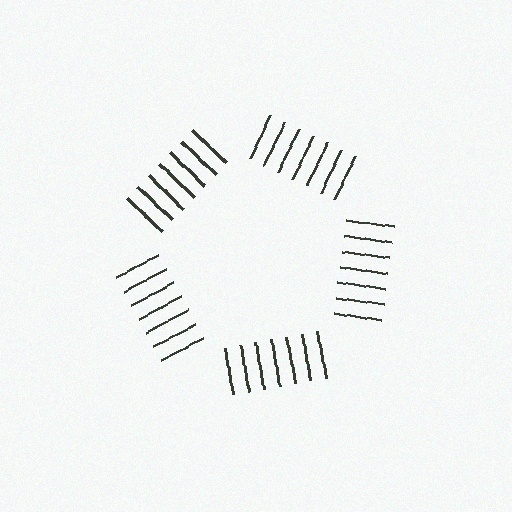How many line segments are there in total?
35 — 7 along each of the 5 edges.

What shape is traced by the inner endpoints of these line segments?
An illusory pentagon — the line segments terminate on its edges but no continuous stroke is drawn.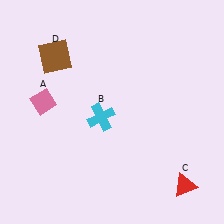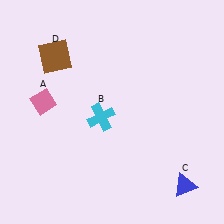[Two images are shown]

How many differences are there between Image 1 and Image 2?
There is 1 difference between the two images.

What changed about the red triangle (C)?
In Image 1, C is red. In Image 2, it changed to blue.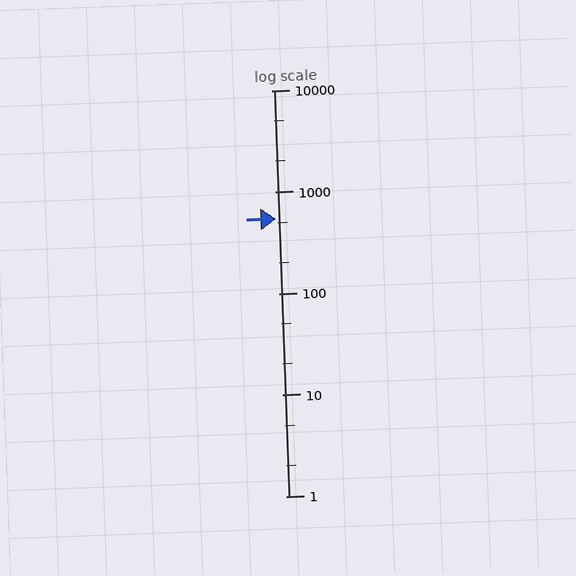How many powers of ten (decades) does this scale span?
The scale spans 4 decades, from 1 to 10000.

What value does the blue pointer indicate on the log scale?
The pointer indicates approximately 540.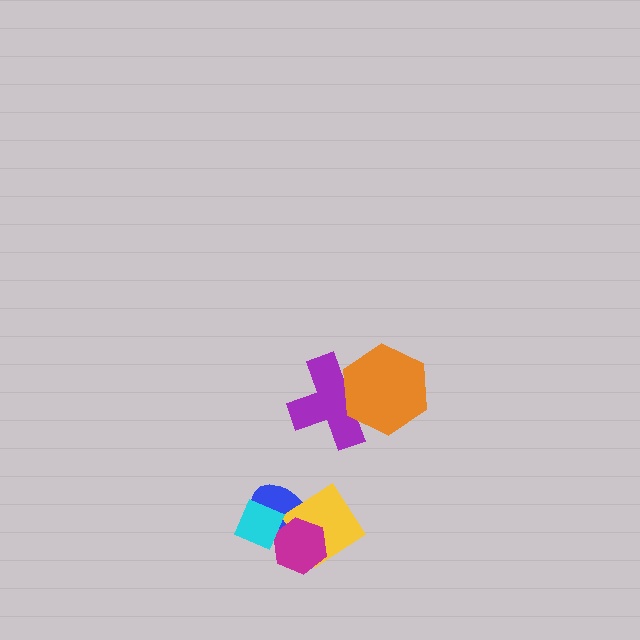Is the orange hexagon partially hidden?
No, no other shape covers it.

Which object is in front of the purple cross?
The orange hexagon is in front of the purple cross.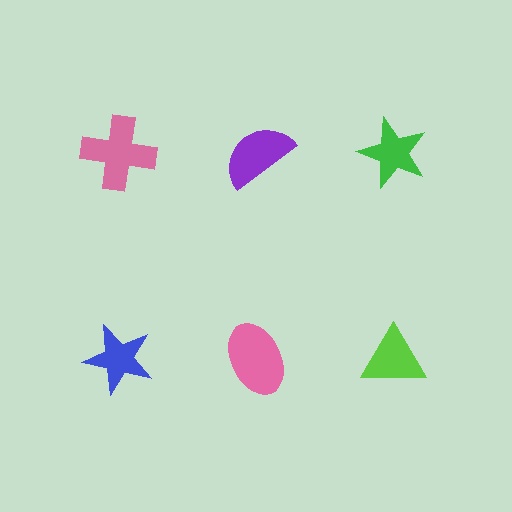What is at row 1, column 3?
A green star.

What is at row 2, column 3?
A lime triangle.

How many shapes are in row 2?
3 shapes.